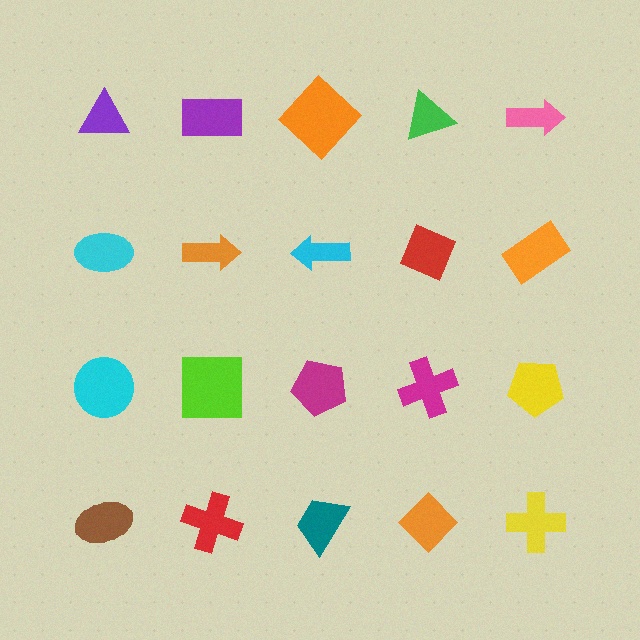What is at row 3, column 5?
A yellow pentagon.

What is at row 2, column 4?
A red diamond.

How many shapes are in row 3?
5 shapes.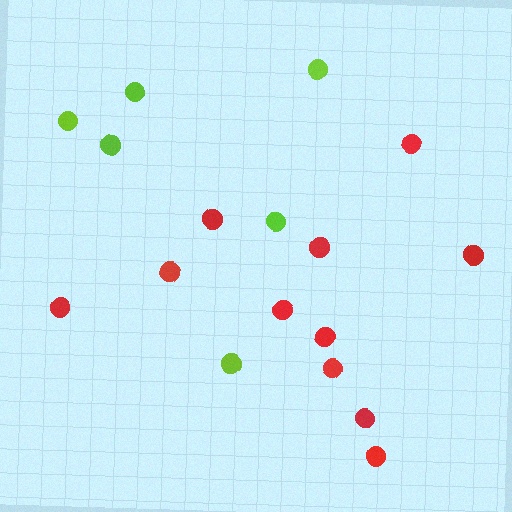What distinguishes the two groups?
There are 2 groups: one group of red circles (11) and one group of lime circles (6).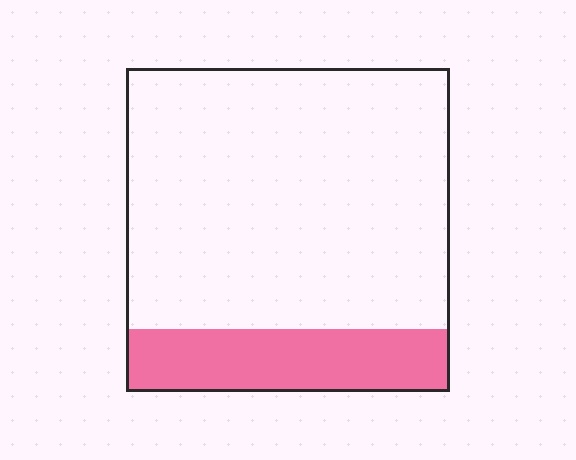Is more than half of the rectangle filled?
No.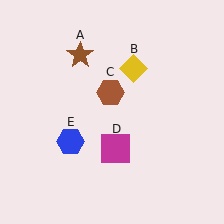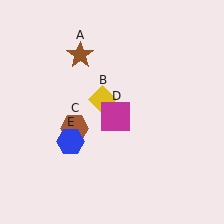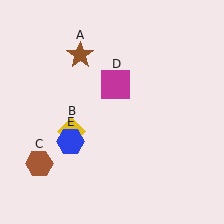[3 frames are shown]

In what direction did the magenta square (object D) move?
The magenta square (object D) moved up.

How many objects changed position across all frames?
3 objects changed position: yellow diamond (object B), brown hexagon (object C), magenta square (object D).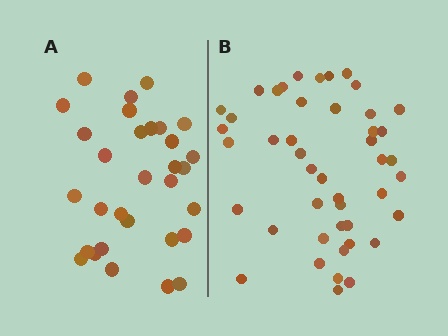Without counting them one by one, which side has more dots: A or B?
Region B (the right region) has more dots.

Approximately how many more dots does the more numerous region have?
Region B has approximately 15 more dots than region A.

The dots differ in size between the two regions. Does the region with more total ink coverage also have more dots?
No. Region A has more total ink coverage because its dots are larger, but region B actually contains more individual dots. Total area can be misleading — the number of items is what matters here.